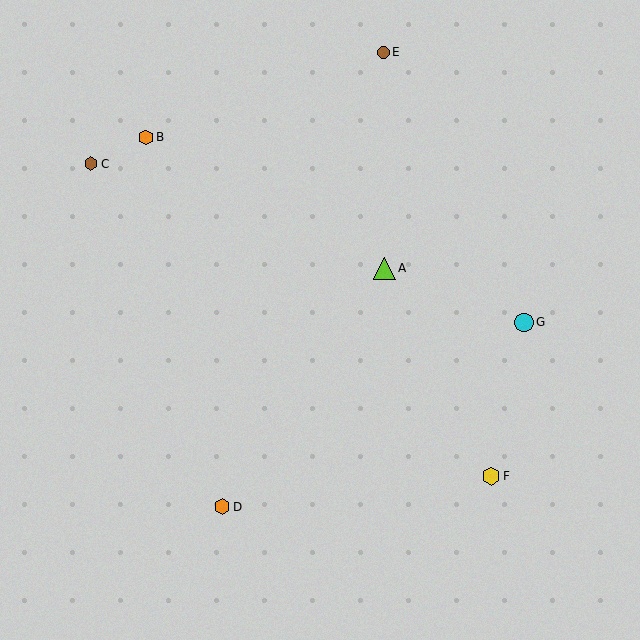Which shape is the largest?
The lime triangle (labeled A) is the largest.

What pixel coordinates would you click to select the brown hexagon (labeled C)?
Click at (91, 164) to select the brown hexagon C.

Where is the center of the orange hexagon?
The center of the orange hexagon is at (222, 507).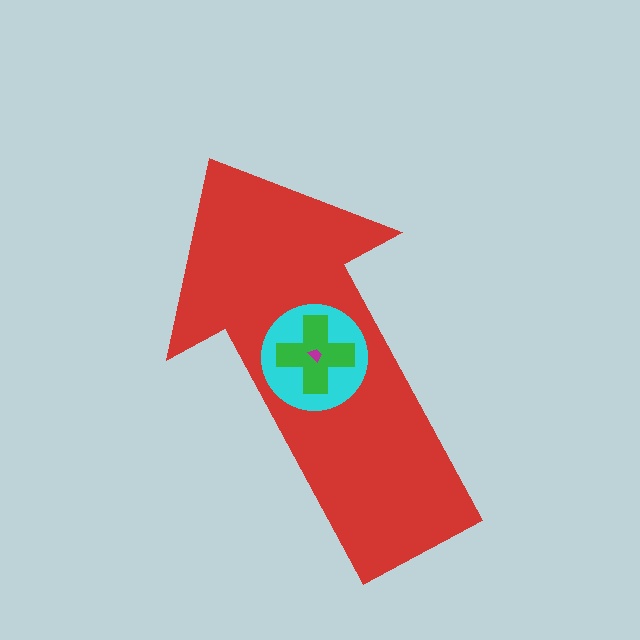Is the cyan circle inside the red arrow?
Yes.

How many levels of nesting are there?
4.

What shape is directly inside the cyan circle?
The green cross.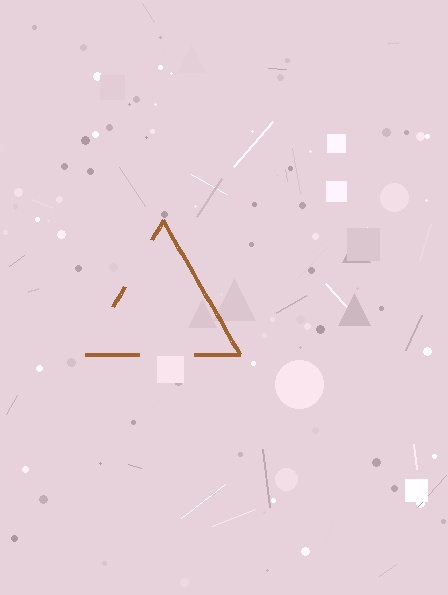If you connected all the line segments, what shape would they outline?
They would outline a triangle.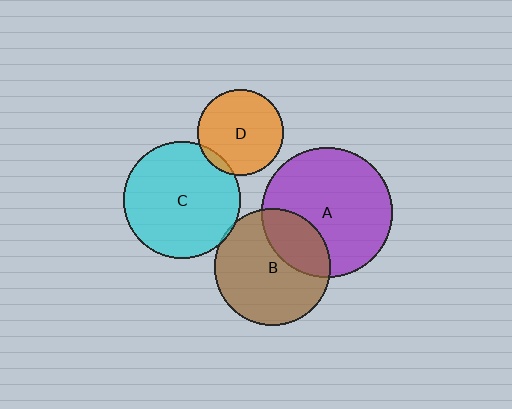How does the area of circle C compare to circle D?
Approximately 1.9 times.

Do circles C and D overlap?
Yes.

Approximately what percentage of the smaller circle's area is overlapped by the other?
Approximately 5%.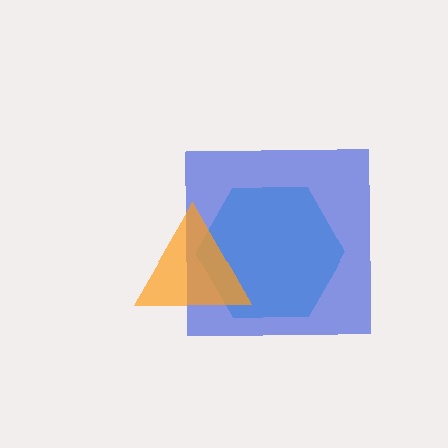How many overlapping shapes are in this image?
There are 3 overlapping shapes in the image.